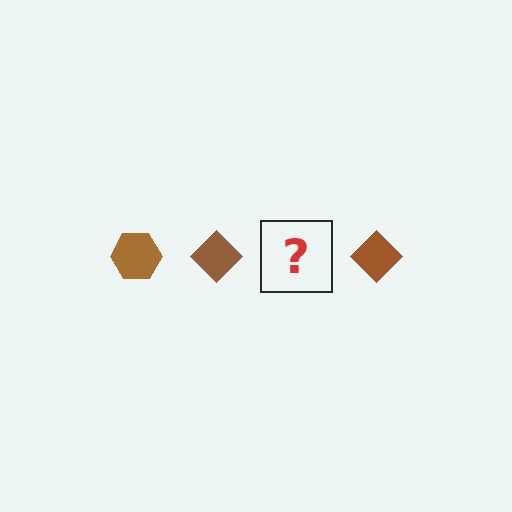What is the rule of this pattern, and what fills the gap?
The rule is that the pattern cycles through hexagon, diamond shapes in brown. The gap should be filled with a brown hexagon.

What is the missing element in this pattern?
The missing element is a brown hexagon.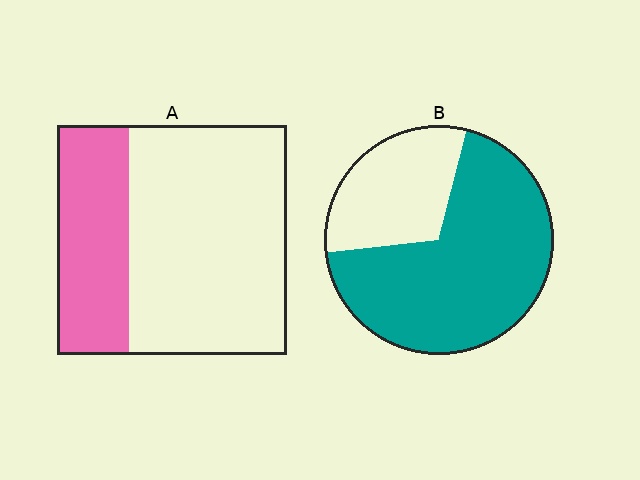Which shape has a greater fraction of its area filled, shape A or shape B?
Shape B.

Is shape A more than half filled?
No.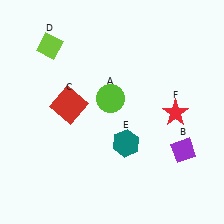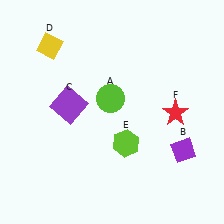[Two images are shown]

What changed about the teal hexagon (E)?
In Image 1, E is teal. In Image 2, it changed to lime.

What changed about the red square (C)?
In Image 1, C is red. In Image 2, it changed to purple.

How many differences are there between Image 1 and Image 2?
There are 3 differences between the two images.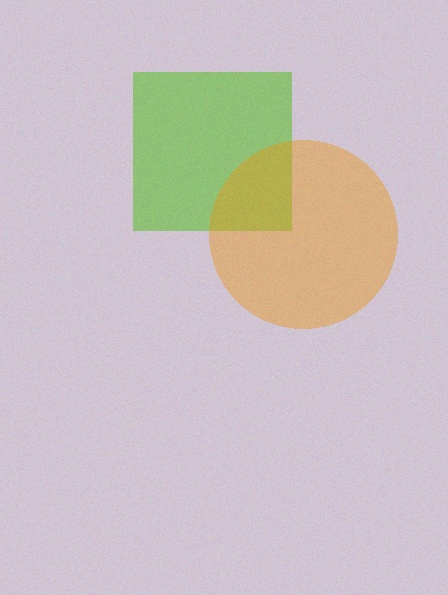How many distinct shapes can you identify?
There are 2 distinct shapes: a lime square, an orange circle.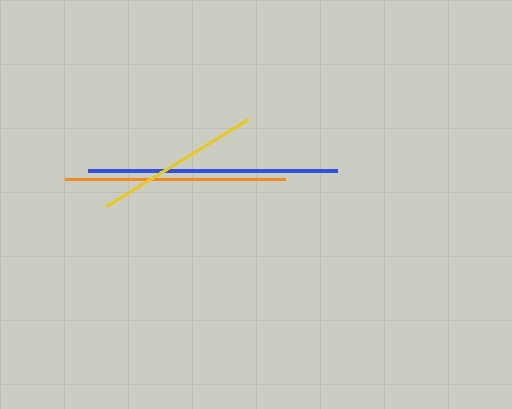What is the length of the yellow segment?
The yellow segment is approximately 166 pixels long.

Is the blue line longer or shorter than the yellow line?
The blue line is longer than the yellow line.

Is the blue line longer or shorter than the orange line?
The blue line is longer than the orange line.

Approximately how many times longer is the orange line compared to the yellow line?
The orange line is approximately 1.3 times the length of the yellow line.